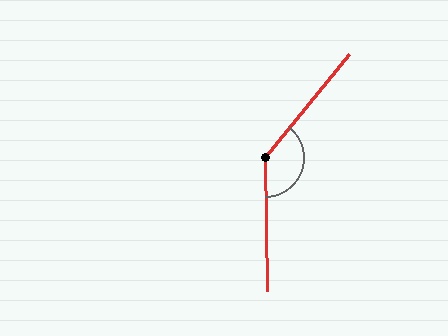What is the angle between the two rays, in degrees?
Approximately 139 degrees.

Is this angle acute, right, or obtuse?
It is obtuse.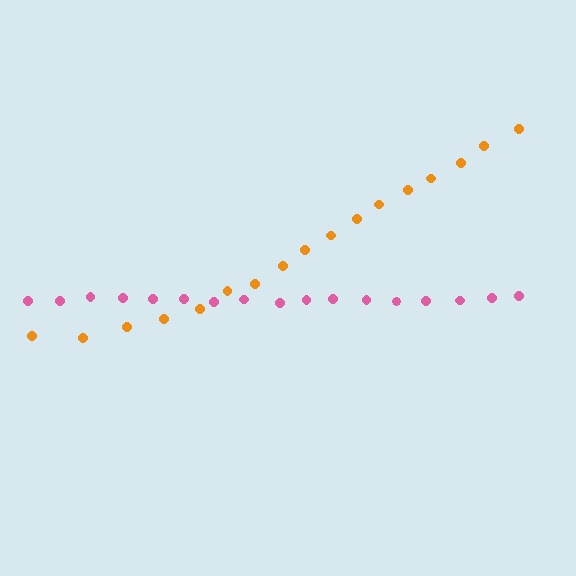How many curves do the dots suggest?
There are 2 distinct paths.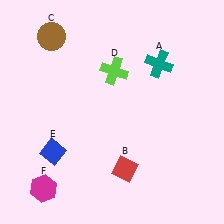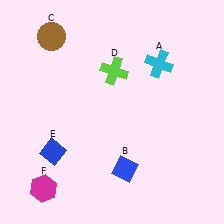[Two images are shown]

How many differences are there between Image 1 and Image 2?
There are 2 differences between the two images.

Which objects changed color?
A changed from teal to cyan. B changed from red to blue.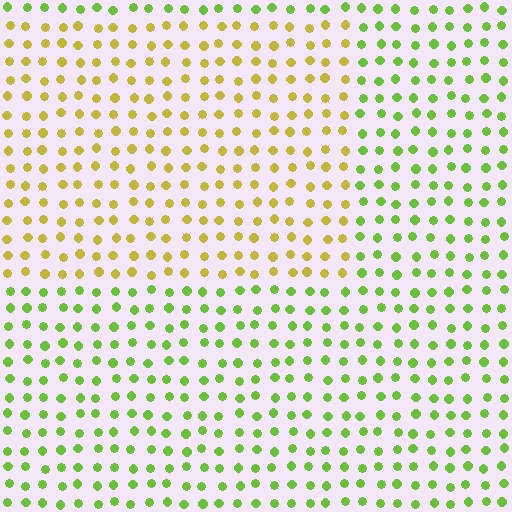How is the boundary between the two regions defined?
The boundary is defined purely by a slight shift in hue (about 45 degrees). Spacing, size, and orientation are identical on both sides.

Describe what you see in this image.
The image is filled with small lime elements in a uniform arrangement. A rectangle-shaped region is visible where the elements are tinted to a slightly different hue, forming a subtle color boundary.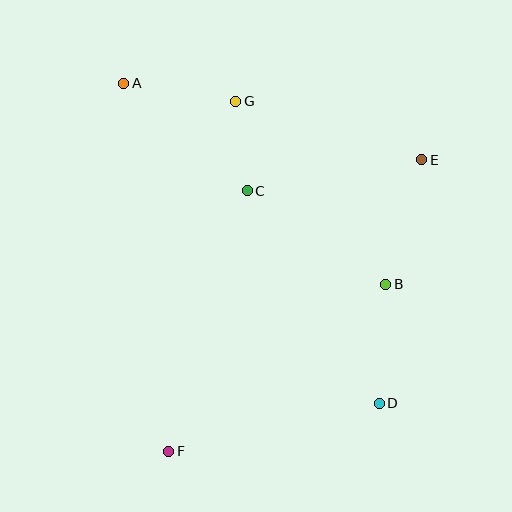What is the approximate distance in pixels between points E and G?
The distance between E and G is approximately 195 pixels.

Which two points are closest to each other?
Points C and G are closest to each other.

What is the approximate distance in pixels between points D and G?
The distance between D and G is approximately 335 pixels.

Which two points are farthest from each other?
Points A and D are farthest from each other.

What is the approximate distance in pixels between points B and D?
The distance between B and D is approximately 119 pixels.